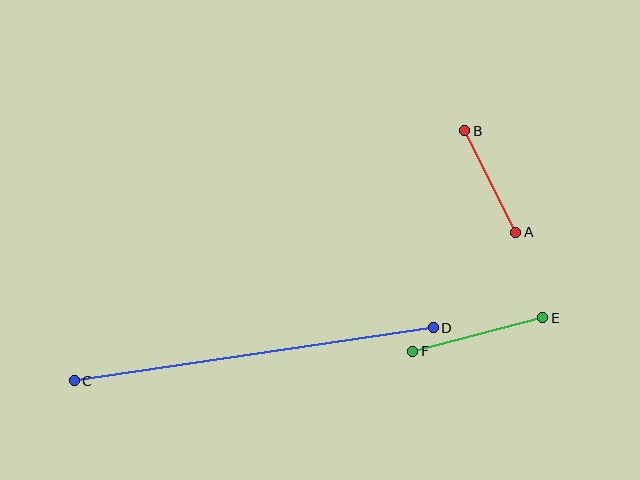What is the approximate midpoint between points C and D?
The midpoint is at approximately (254, 354) pixels.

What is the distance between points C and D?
The distance is approximately 363 pixels.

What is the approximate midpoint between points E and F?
The midpoint is at approximately (478, 334) pixels.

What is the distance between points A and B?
The distance is approximately 113 pixels.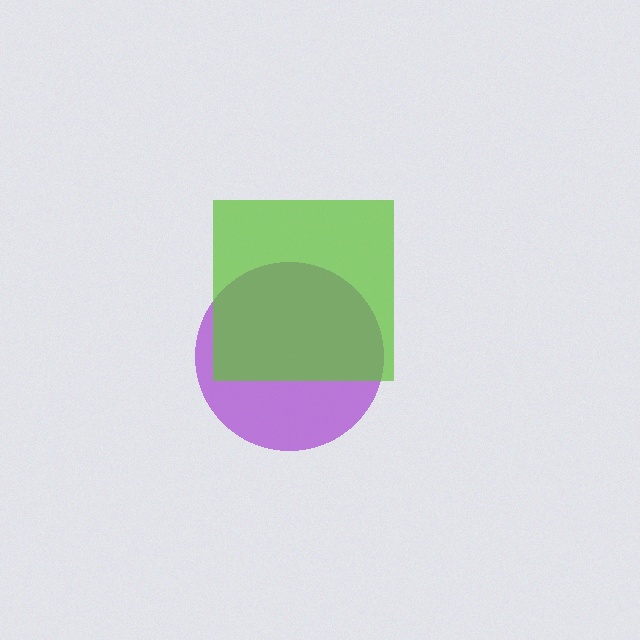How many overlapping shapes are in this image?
There are 2 overlapping shapes in the image.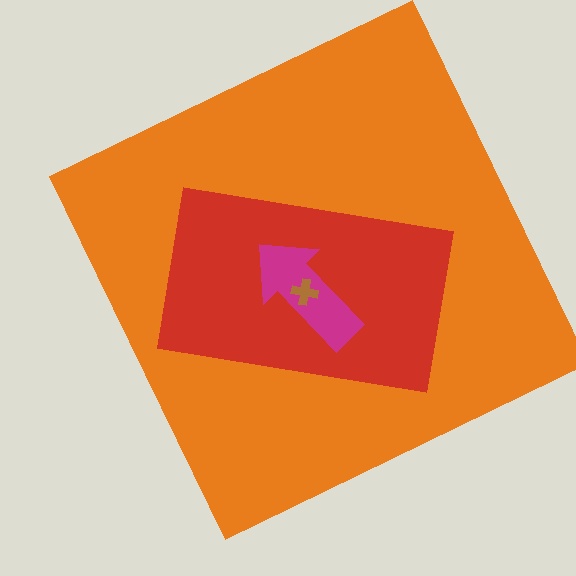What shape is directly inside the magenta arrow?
The brown cross.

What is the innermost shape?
The brown cross.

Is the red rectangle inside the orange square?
Yes.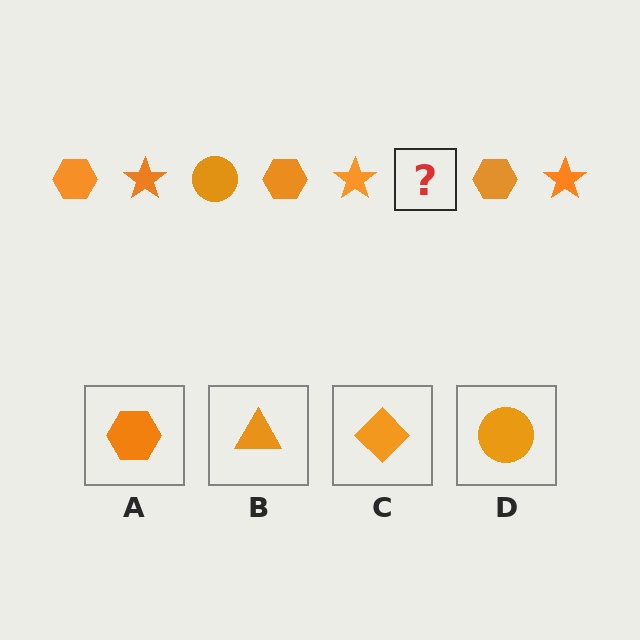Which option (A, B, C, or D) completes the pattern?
D.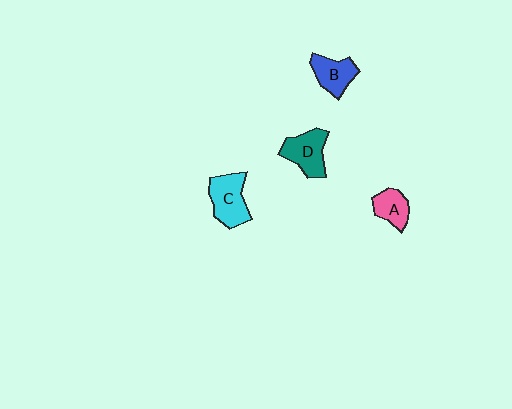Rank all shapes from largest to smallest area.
From largest to smallest: C (cyan), D (teal), B (blue), A (pink).